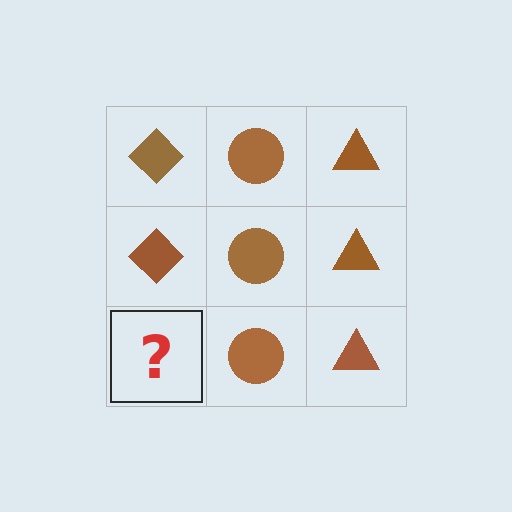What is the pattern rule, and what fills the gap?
The rule is that each column has a consistent shape. The gap should be filled with a brown diamond.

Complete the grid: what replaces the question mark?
The question mark should be replaced with a brown diamond.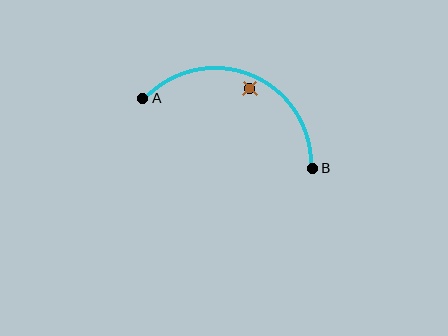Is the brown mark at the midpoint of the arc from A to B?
No — the brown mark does not lie on the arc at all. It sits slightly inside the curve.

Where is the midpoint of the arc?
The arc midpoint is the point on the curve farthest from the straight line joining A and B. It sits above that line.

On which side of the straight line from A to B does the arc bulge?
The arc bulges above the straight line connecting A and B.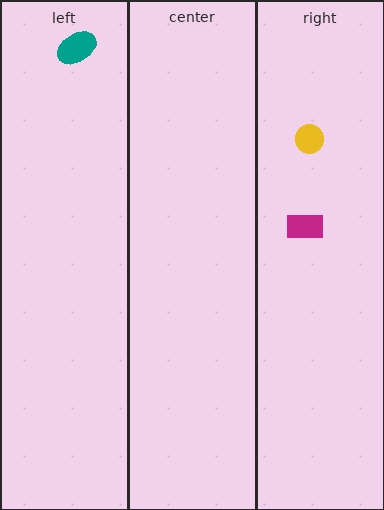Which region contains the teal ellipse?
The left region.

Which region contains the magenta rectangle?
The right region.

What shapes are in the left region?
The teal ellipse.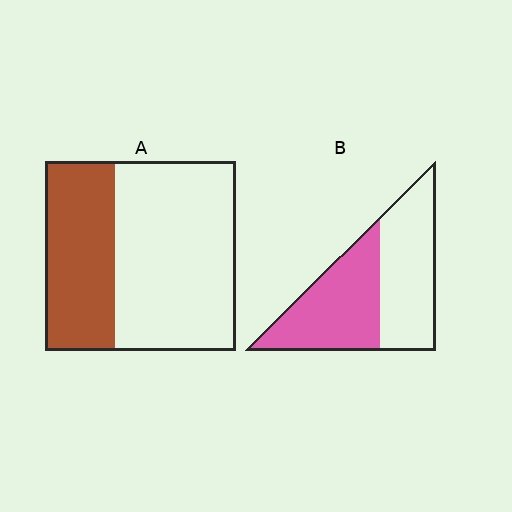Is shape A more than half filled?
No.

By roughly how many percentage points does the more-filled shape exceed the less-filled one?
By roughly 15 percentage points (B over A).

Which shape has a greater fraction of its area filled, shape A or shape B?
Shape B.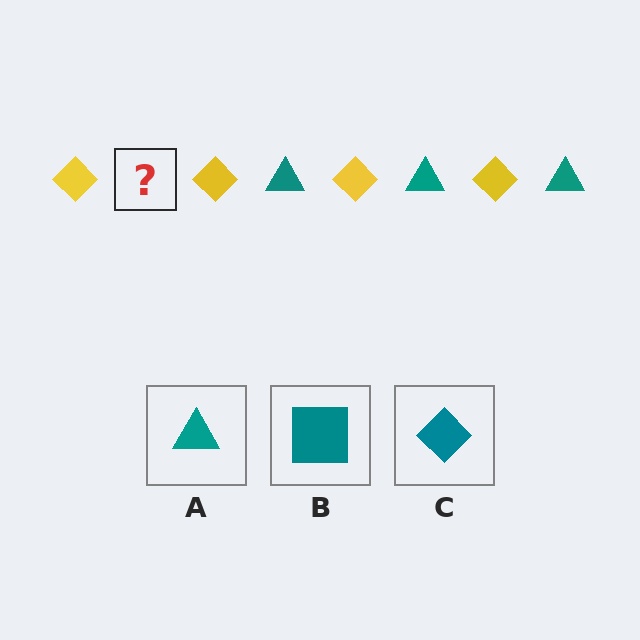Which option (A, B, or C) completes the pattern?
A.